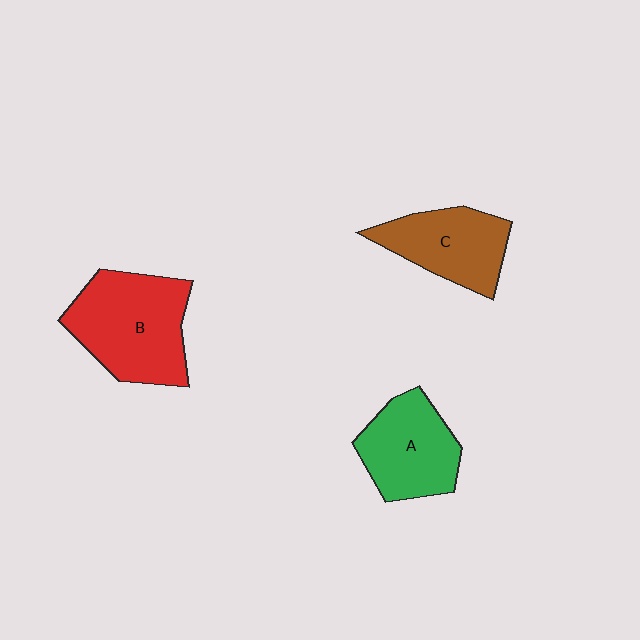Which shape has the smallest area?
Shape C (brown).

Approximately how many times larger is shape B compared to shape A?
Approximately 1.3 times.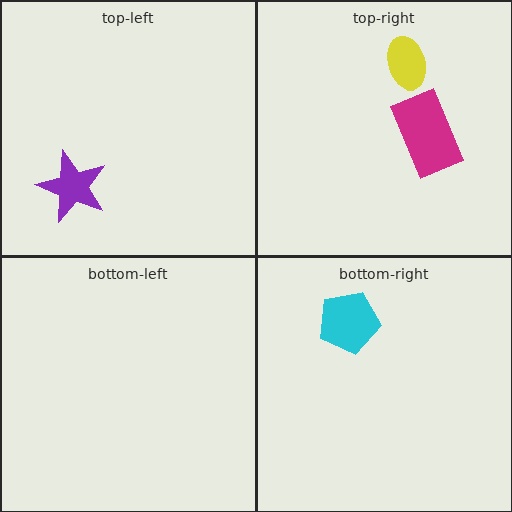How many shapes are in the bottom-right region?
1.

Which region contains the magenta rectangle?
The top-right region.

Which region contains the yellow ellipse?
The top-right region.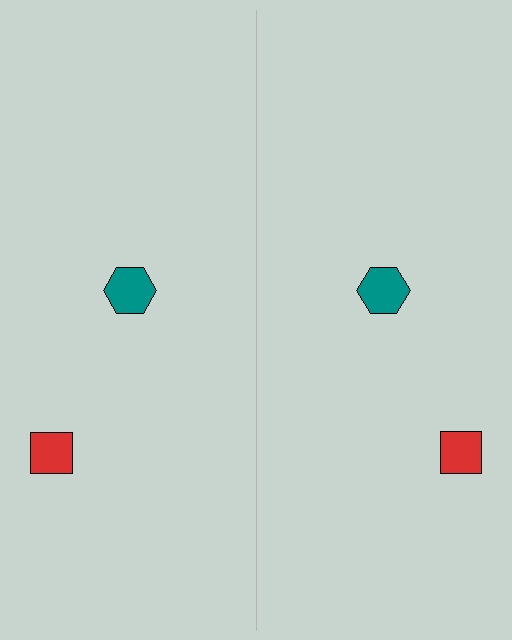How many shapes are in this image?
There are 4 shapes in this image.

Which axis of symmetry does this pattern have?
The pattern has a vertical axis of symmetry running through the center of the image.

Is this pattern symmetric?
Yes, this pattern has bilateral (reflection) symmetry.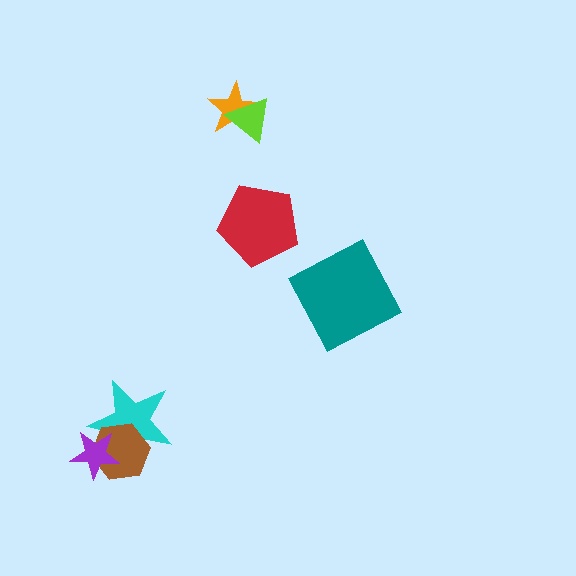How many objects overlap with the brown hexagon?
2 objects overlap with the brown hexagon.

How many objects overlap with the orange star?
1 object overlaps with the orange star.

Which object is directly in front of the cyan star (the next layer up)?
The brown hexagon is directly in front of the cyan star.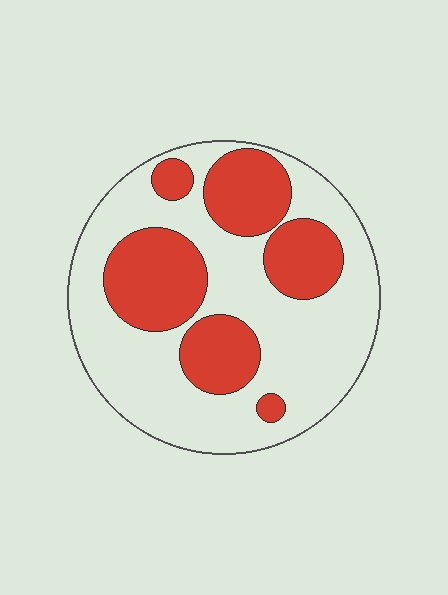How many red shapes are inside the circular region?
6.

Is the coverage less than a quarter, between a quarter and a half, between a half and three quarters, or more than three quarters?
Between a quarter and a half.